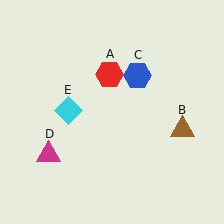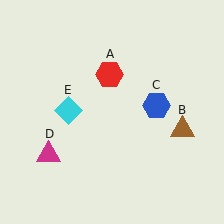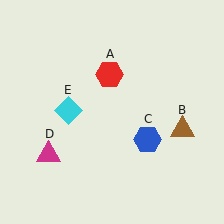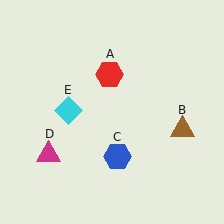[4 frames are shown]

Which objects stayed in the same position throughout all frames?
Red hexagon (object A) and brown triangle (object B) and magenta triangle (object D) and cyan diamond (object E) remained stationary.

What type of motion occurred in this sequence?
The blue hexagon (object C) rotated clockwise around the center of the scene.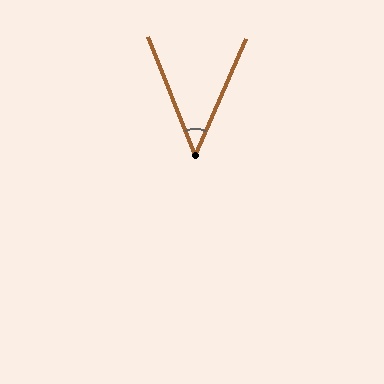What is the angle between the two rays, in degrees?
Approximately 46 degrees.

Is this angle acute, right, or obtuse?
It is acute.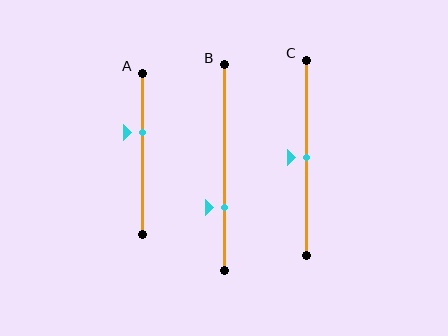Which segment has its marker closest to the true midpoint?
Segment C has its marker closest to the true midpoint.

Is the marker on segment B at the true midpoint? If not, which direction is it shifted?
No, the marker on segment B is shifted downward by about 19% of the segment length.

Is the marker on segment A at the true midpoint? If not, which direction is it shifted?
No, the marker on segment A is shifted upward by about 13% of the segment length.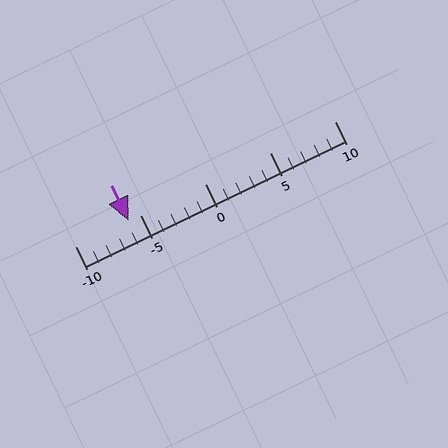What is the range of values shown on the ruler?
The ruler shows values from -10 to 10.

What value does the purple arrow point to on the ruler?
The purple arrow points to approximately -6.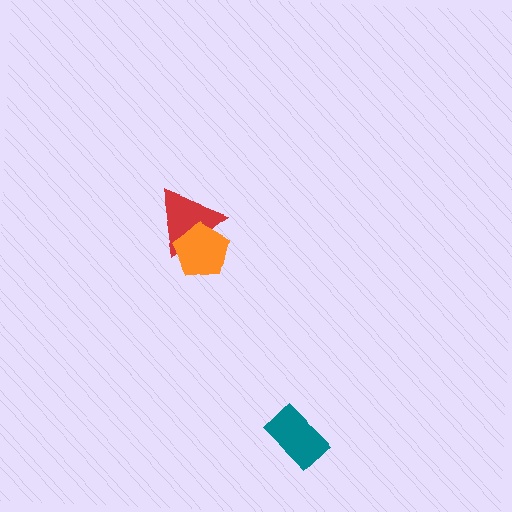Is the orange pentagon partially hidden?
No, no other shape covers it.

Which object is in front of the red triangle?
The orange pentagon is in front of the red triangle.